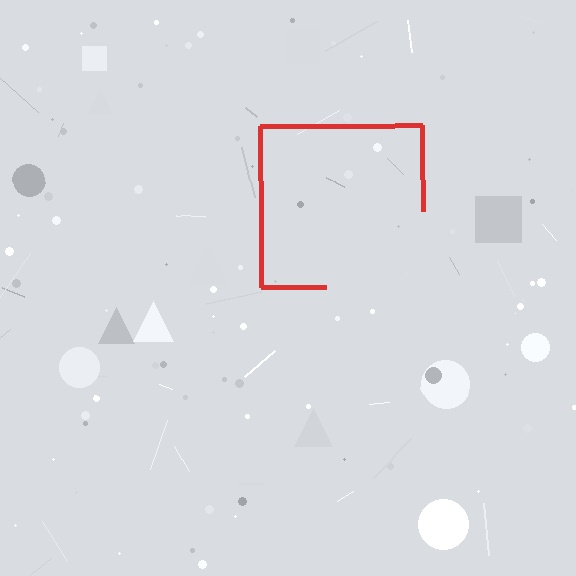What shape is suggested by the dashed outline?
The dashed outline suggests a square.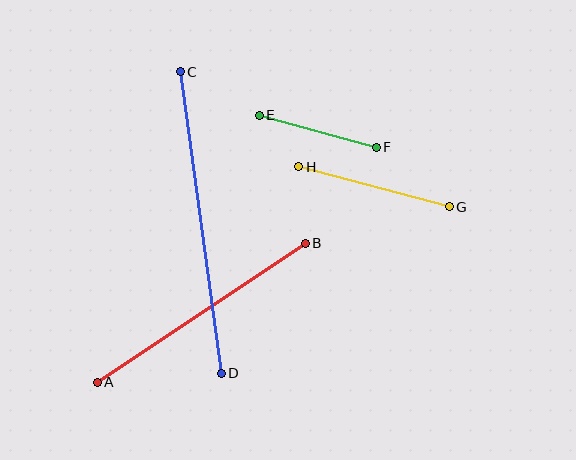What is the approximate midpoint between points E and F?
The midpoint is at approximately (318, 131) pixels.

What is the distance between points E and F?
The distance is approximately 121 pixels.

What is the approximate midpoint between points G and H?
The midpoint is at approximately (374, 187) pixels.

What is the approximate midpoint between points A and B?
The midpoint is at approximately (201, 313) pixels.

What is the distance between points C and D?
The distance is approximately 304 pixels.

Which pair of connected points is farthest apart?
Points C and D are farthest apart.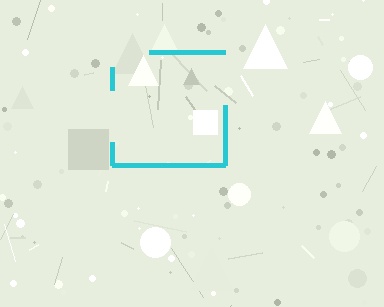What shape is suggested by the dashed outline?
The dashed outline suggests a square.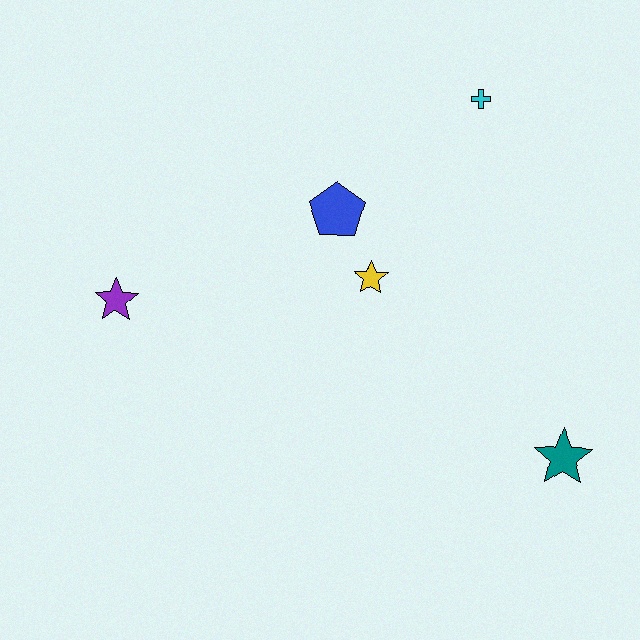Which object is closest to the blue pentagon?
The yellow star is closest to the blue pentagon.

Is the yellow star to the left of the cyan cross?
Yes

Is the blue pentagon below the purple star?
No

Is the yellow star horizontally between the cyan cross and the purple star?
Yes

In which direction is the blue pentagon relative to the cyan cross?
The blue pentagon is to the left of the cyan cross.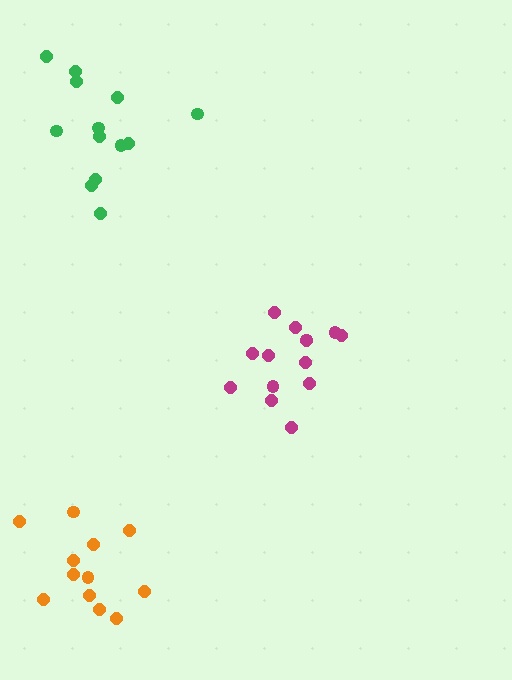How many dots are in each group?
Group 1: 14 dots, Group 2: 13 dots, Group 3: 12 dots (39 total).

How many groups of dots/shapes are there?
There are 3 groups.